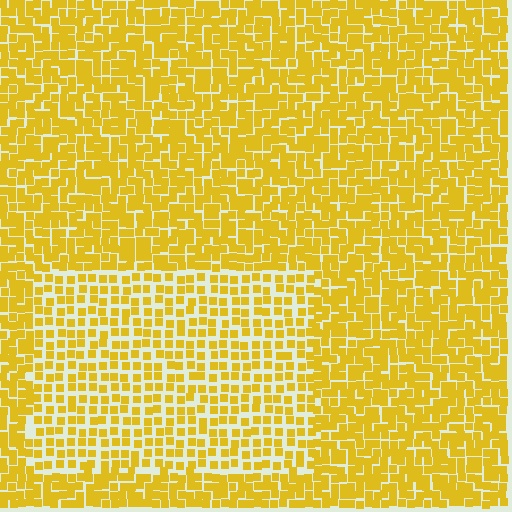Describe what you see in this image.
The image contains small yellow elements arranged at two different densities. A rectangle-shaped region is visible where the elements are less densely packed than the surrounding area.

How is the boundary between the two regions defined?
The boundary is defined by a change in element density (approximately 1.7x ratio). All elements are the same color, size, and shape.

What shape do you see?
I see a rectangle.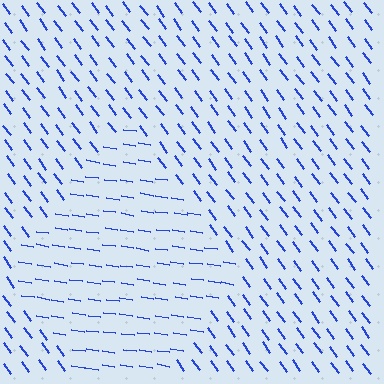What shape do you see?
I see a diamond.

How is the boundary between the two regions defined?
The boundary is defined purely by a change in line orientation (approximately 45 degrees difference). All lines are the same color and thickness.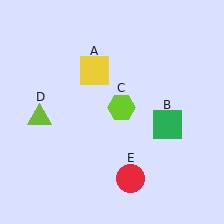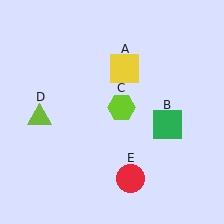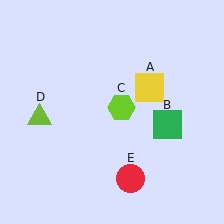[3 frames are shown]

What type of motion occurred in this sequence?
The yellow square (object A) rotated clockwise around the center of the scene.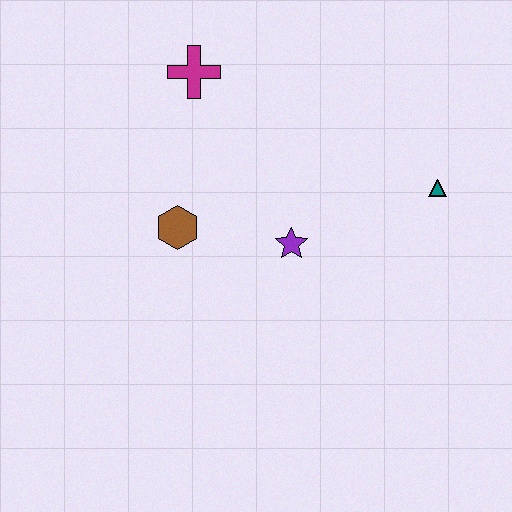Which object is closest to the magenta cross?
The brown hexagon is closest to the magenta cross.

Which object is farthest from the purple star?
The magenta cross is farthest from the purple star.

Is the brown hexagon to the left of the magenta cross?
Yes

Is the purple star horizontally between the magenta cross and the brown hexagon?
No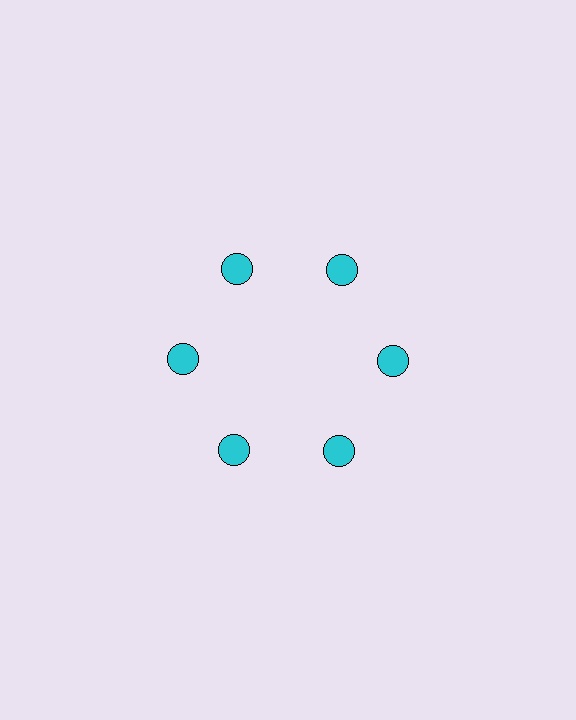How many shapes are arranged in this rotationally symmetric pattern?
There are 6 shapes, arranged in 6 groups of 1.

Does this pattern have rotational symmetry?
Yes, this pattern has 6-fold rotational symmetry. It looks the same after rotating 60 degrees around the center.